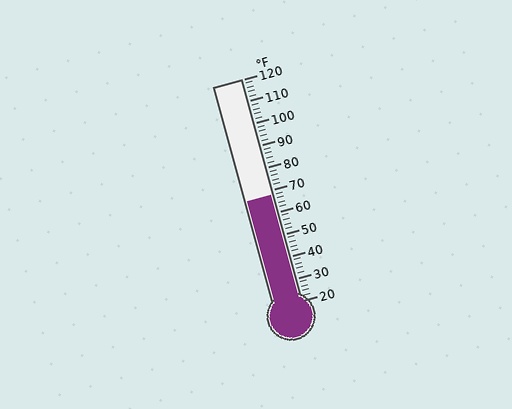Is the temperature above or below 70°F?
The temperature is below 70°F.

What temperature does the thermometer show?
The thermometer shows approximately 68°F.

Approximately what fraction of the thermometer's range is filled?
The thermometer is filled to approximately 50% of its range.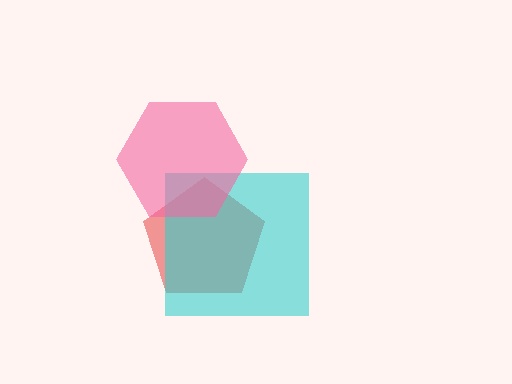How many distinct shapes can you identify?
There are 3 distinct shapes: a red pentagon, a cyan square, a pink hexagon.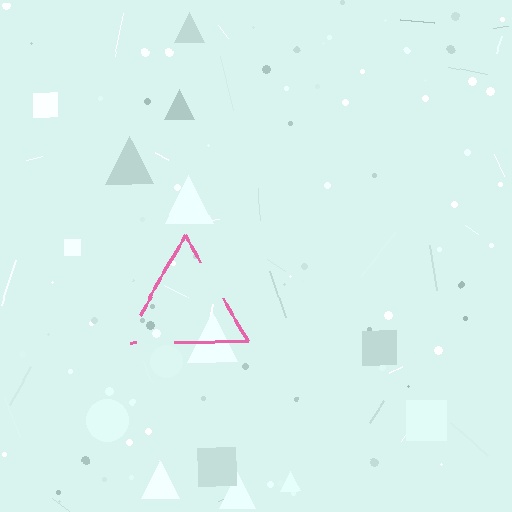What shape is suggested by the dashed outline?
The dashed outline suggests a triangle.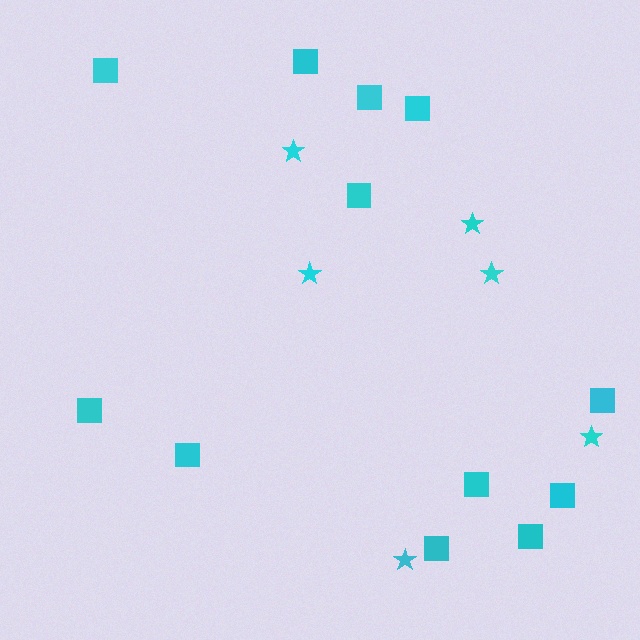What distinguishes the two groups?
There are 2 groups: one group of squares (12) and one group of stars (6).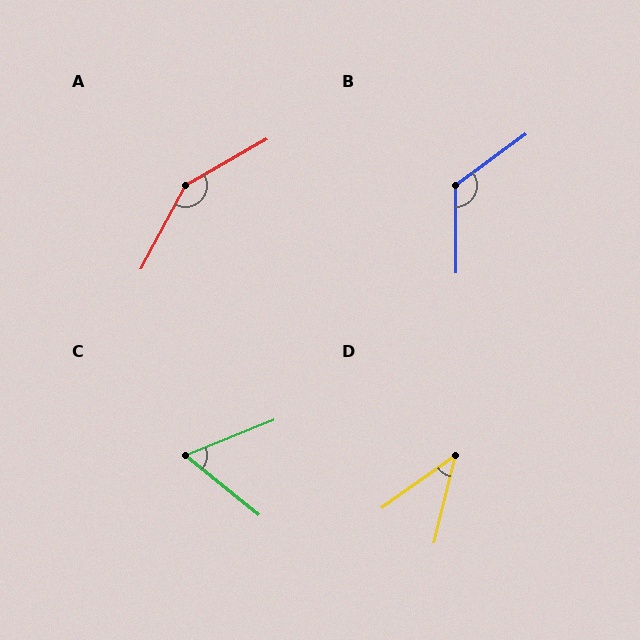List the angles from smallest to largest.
D (41°), C (61°), B (126°), A (148°).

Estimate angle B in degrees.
Approximately 126 degrees.